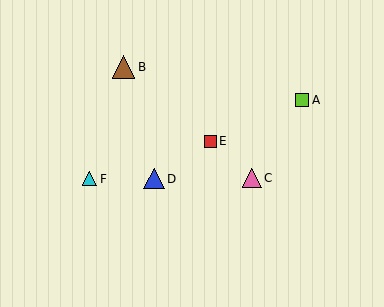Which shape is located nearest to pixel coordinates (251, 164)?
The pink triangle (labeled C) at (252, 178) is nearest to that location.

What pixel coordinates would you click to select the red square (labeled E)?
Click at (210, 141) to select the red square E.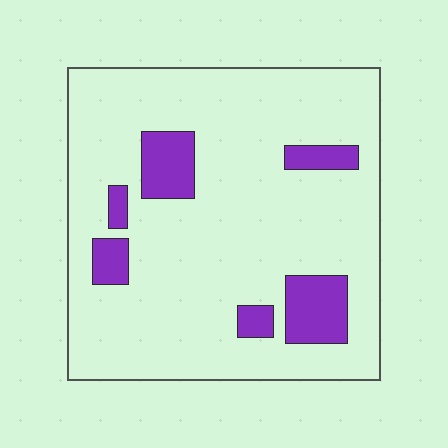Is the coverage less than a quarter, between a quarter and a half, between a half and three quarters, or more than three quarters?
Less than a quarter.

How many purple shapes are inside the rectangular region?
6.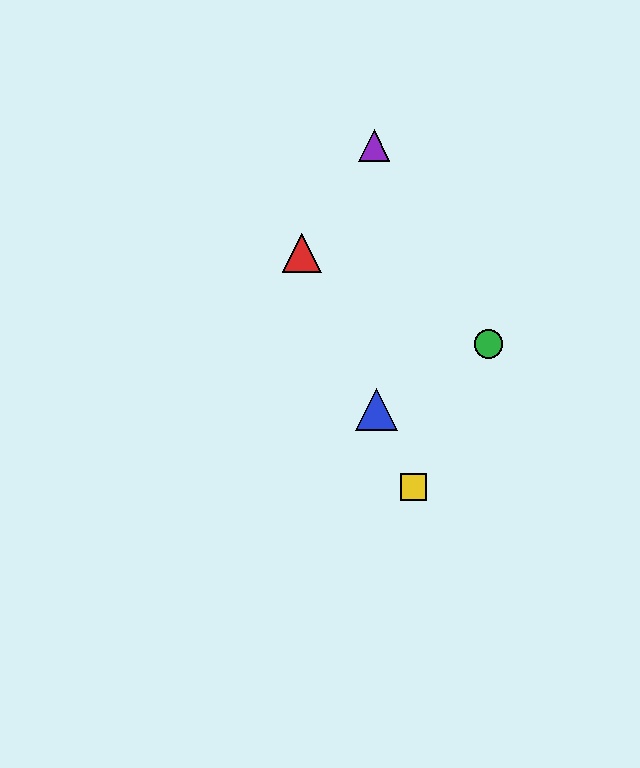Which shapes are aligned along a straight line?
The red triangle, the blue triangle, the yellow square are aligned along a straight line.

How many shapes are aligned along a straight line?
3 shapes (the red triangle, the blue triangle, the yellow square) are aligned along a straight line.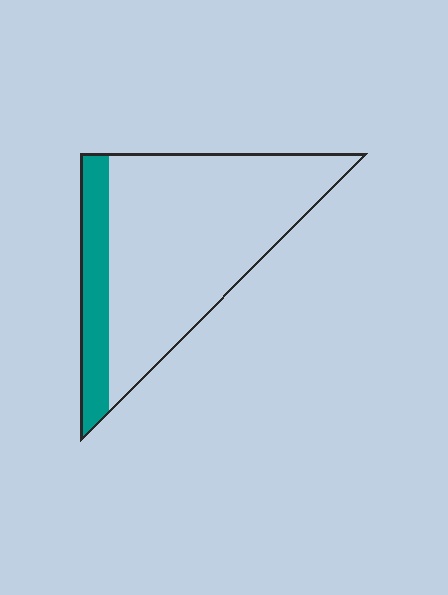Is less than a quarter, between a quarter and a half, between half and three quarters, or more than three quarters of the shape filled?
Less than a quarter.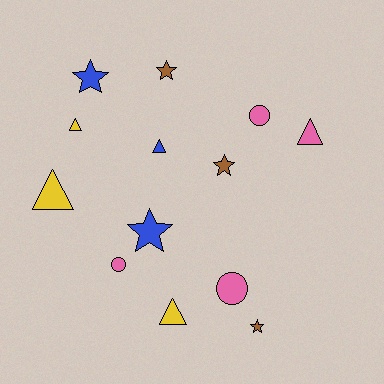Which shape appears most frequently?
Star, with 5 objects.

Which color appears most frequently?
Pink, with 4 objects.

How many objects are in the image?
There are 13 objects.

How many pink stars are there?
There are no pink stars.